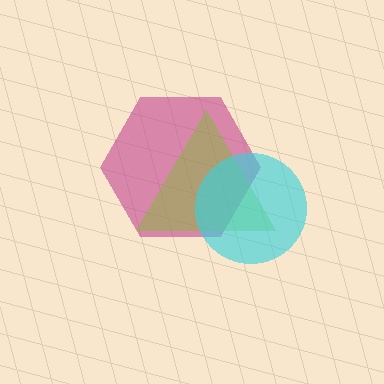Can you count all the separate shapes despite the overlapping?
Yes, there are 3 separate shapes.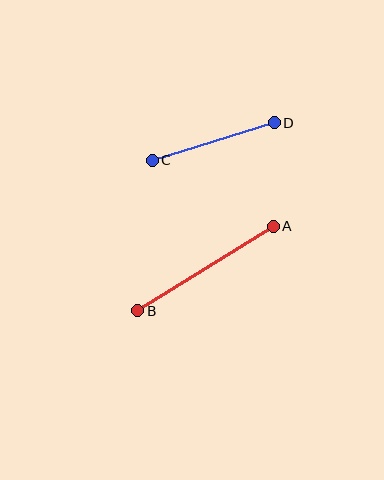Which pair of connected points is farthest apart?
Points A and B are farthest apart.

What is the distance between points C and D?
The distance is approximately 127 pixels.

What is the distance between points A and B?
The distance is approximately 160 pixels.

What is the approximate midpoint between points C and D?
The midpoint is at approximately (213, 142) pixels.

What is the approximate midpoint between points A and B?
The midpoint is at approximately (206, 268) pixels.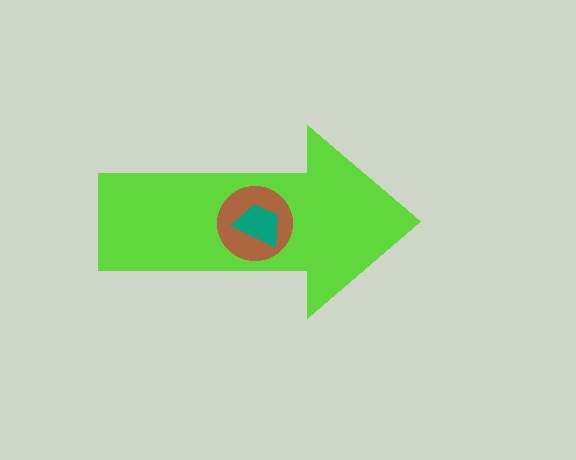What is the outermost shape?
The lime arrow.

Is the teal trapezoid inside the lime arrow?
Yes.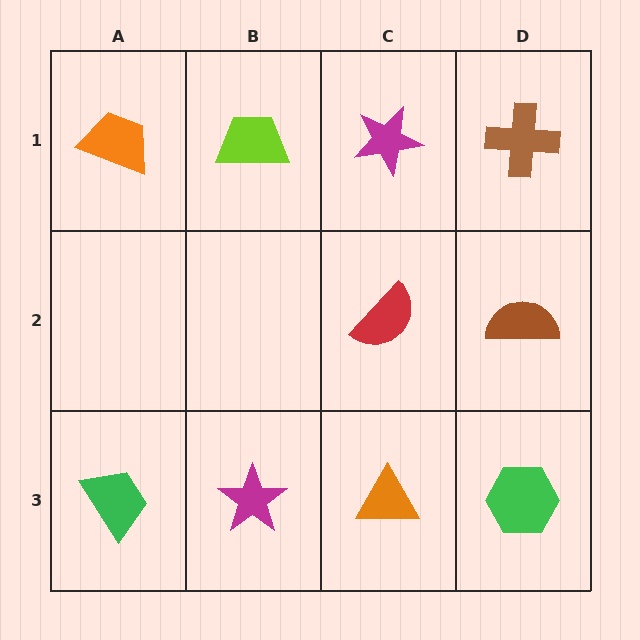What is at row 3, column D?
A green hexagon.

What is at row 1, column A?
An orange trapezoid.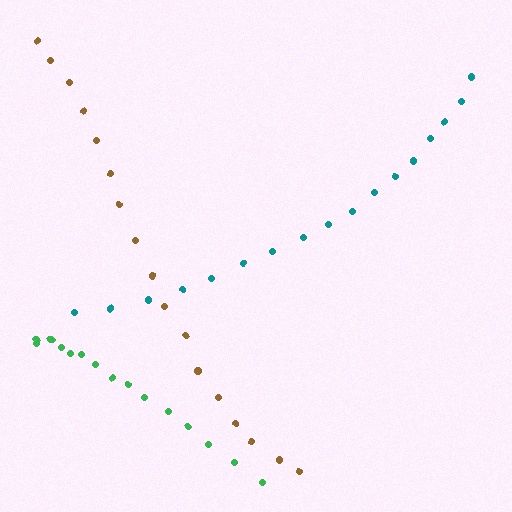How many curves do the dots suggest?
There are 3 distinct paths.